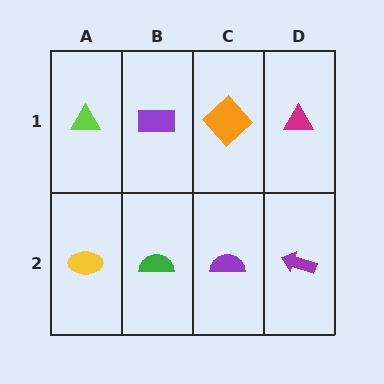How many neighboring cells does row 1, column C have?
3.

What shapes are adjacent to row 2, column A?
A lime triangle (row 1, column A), a green semicircle (row 2, column B).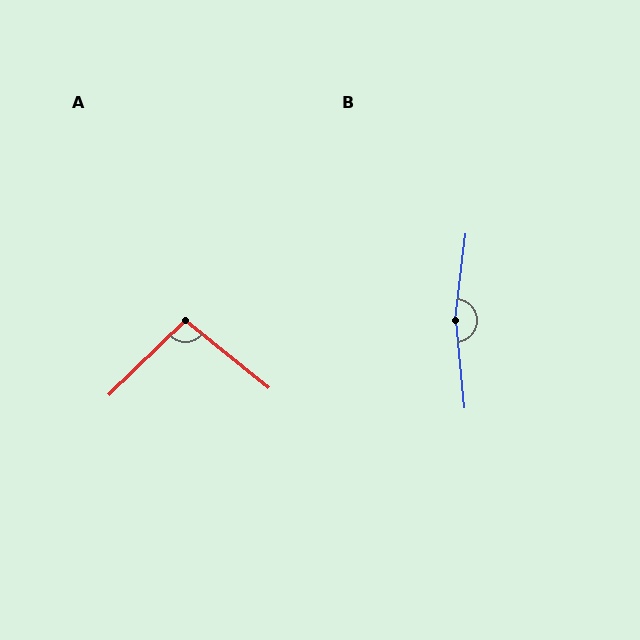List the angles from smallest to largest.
A (97°), B (168°).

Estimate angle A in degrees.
Approximately 97 degrees.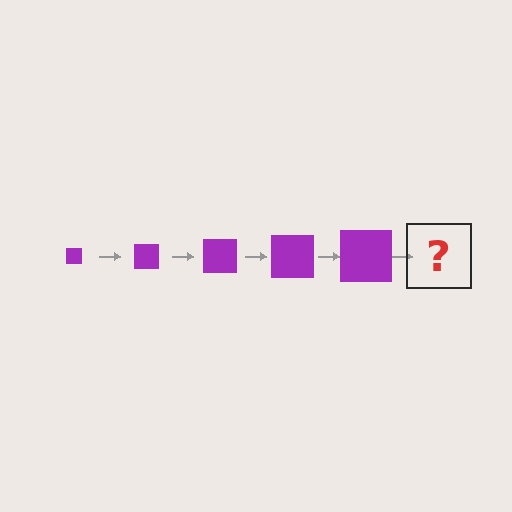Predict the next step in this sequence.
The next step is a purple square, larger than the previous one.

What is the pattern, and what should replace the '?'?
The pattern is that the square gets progressively larger each step. The '?' should be a purple square, larger than the previous one.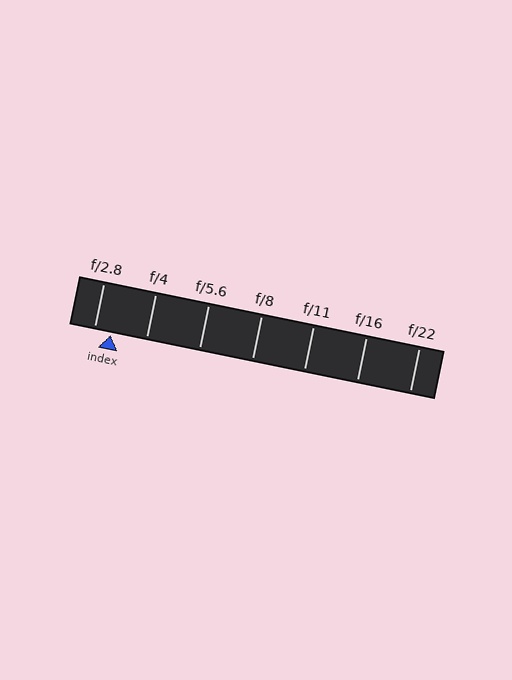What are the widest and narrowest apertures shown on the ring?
The widest aperture shown is f/2.8 and the narrowest is f/22.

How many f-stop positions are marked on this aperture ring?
There are 7 f-stop positions marked.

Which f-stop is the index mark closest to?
The index mark is closest to f/2.8.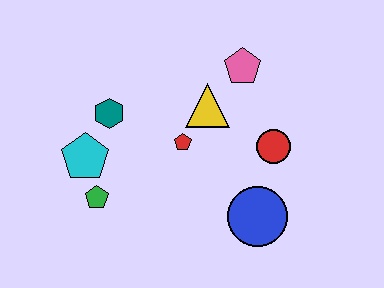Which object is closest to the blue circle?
The red circle is closest to the blue circle.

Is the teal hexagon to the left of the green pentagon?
No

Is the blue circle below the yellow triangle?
Yes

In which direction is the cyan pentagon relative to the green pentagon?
The cyan pentagon is above the green pentagon.